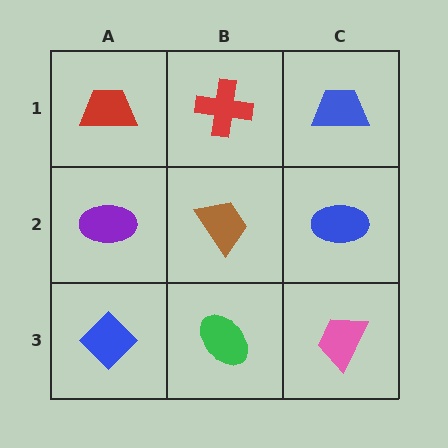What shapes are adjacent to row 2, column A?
A red trapezoid (row 1, column A), a blue diamond (row 3, column A), a brown trapezoid (row 2, column B).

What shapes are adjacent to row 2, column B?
A red cross (row 1, column B), a green ellipse (row 3, column B), a purple ellipse (row 2, column A), a blue ellipse (row 2, column C).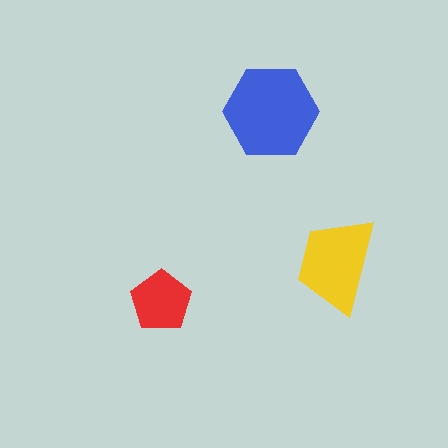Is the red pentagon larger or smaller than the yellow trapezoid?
Smaller.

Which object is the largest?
The blue hexagon.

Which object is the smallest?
The red pentagon.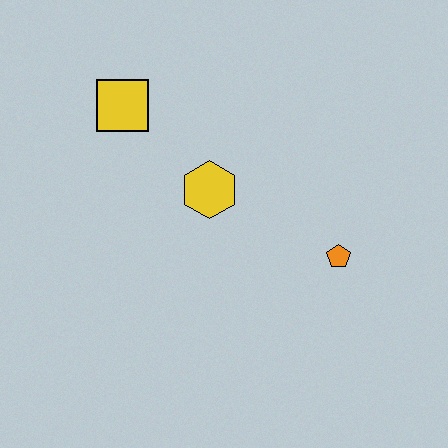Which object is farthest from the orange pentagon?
The yellow square is farthest from the orange pentagon.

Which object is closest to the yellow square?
The yellow hexagon is closest to the yellow square.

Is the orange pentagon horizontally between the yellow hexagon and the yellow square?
No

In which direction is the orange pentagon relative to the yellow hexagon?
The orange pentagon is to the right of the yellow hexagon.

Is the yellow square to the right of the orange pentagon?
No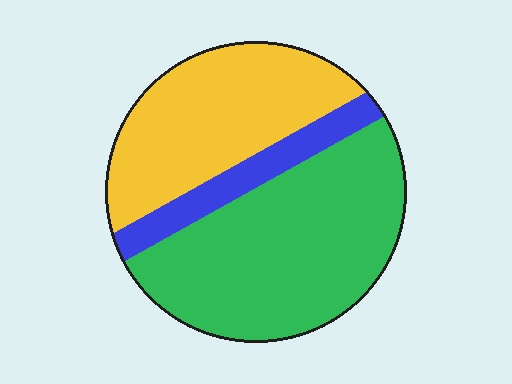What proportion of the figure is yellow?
Yellow covers about 35% of the figure.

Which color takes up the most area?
Green, at roughly 50%.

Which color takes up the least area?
Blue, at roughly 10%.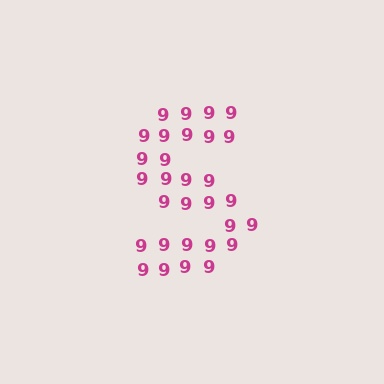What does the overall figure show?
The overall figure shows the letter S.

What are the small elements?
The small elements are digit 9's.